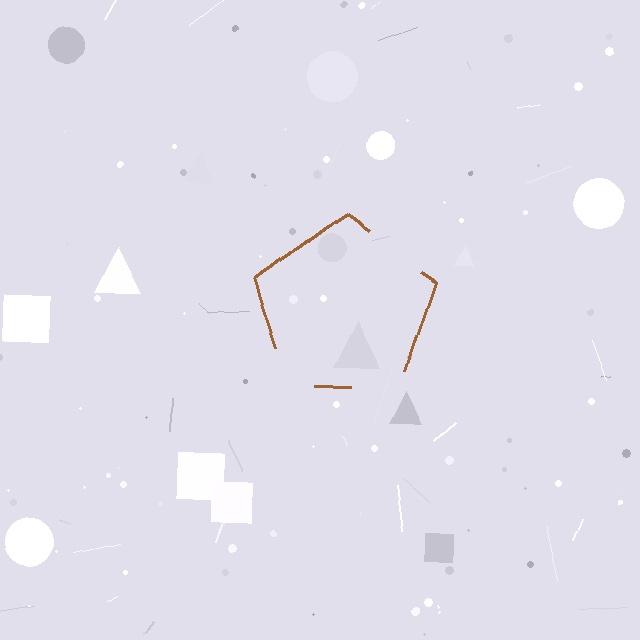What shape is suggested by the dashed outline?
The dashed outline suggests a pentagon.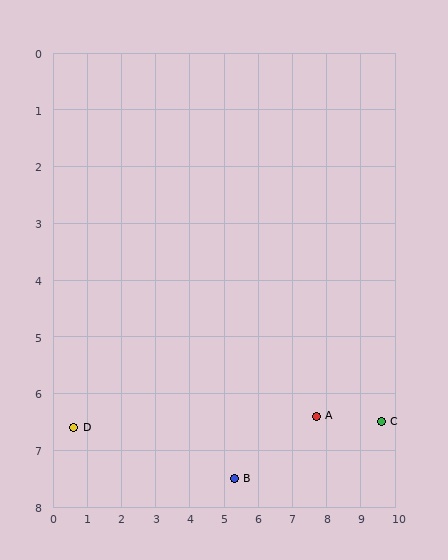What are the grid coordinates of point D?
Point D is at approximately (0.6, 6.6).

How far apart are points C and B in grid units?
Points C and B are about 4.4 grid units apart.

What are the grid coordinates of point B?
Point B is at approximately (5.3, 7.5).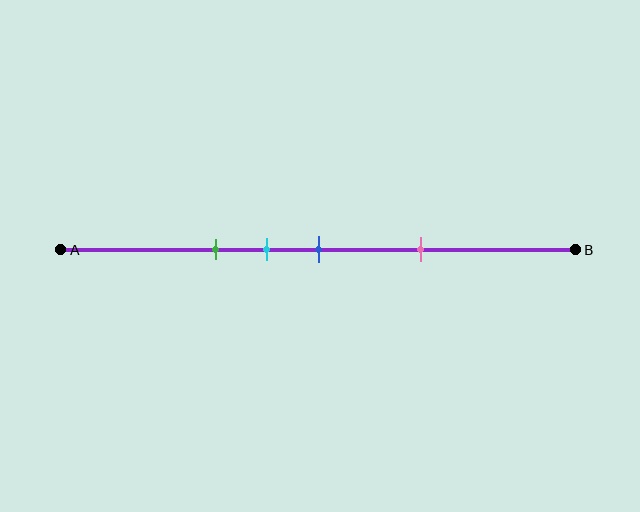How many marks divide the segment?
There are 4 marks dividing the segment.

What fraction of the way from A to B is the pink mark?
The pink mark is approximately 70% (0.7) of the way from A to B.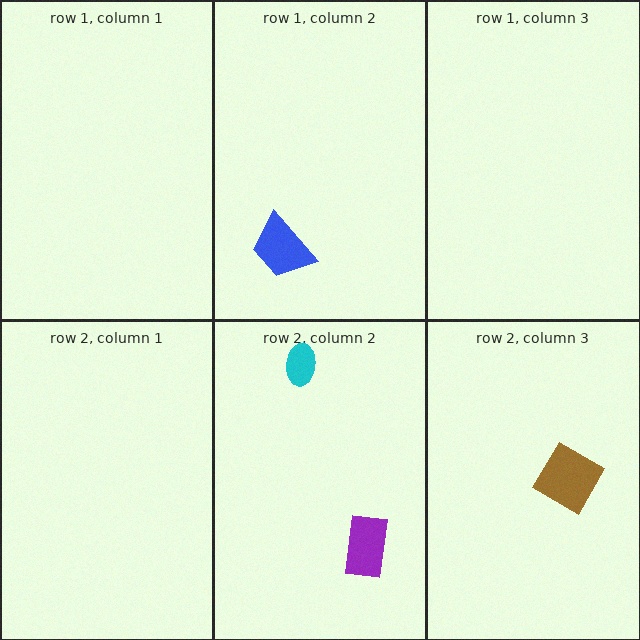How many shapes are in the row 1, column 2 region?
1.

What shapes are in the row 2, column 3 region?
The brown diamond.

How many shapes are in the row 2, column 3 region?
1.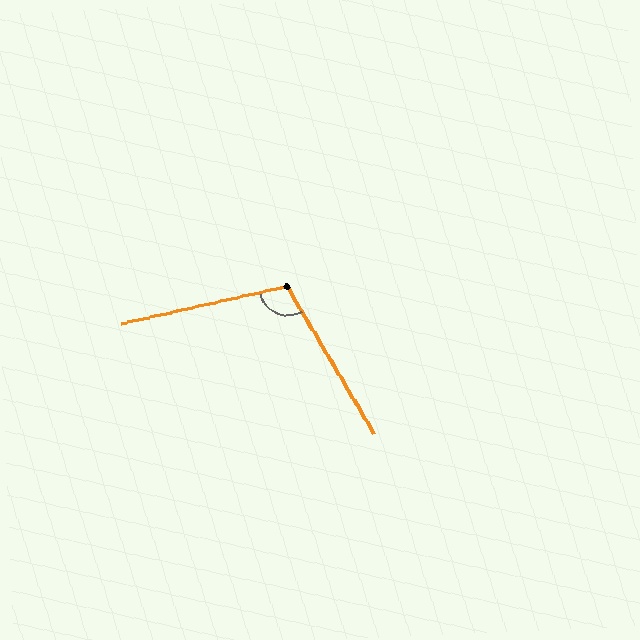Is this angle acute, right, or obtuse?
It is obtuse.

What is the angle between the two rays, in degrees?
Approximately 108 degrees.